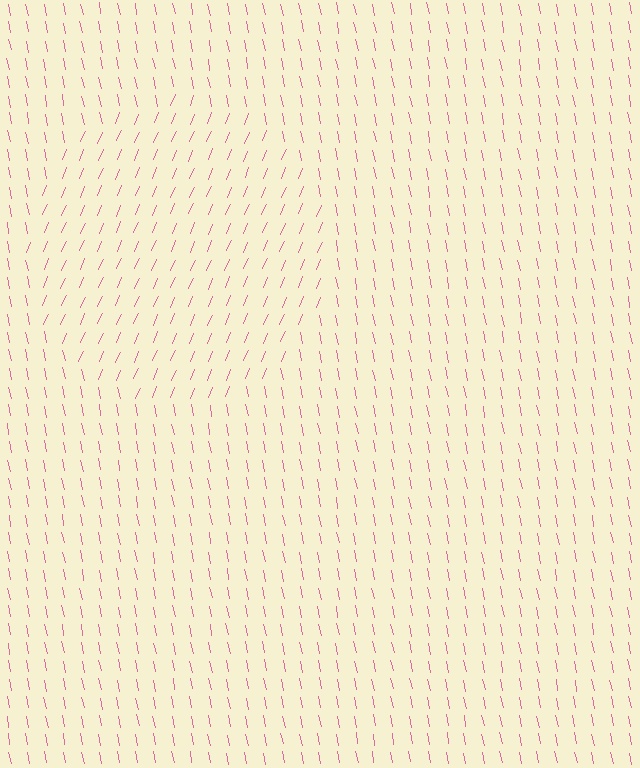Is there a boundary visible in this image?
Yes, there is a texture boundary formed by a change in line orientation.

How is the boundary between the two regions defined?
The boundary is defined purely by a change in line orientation (approximately 35 degrees difference). All lines are the same color and thickness.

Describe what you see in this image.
The image is filled with small pink line segments. A circle region in the image has lines oriented differently from the surrounding lines, creating a visible texture boundary.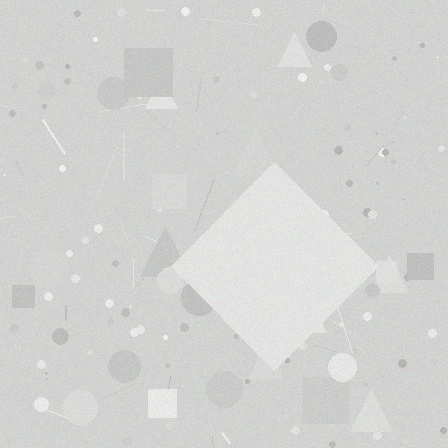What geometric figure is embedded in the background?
A diamond is embedded in the background.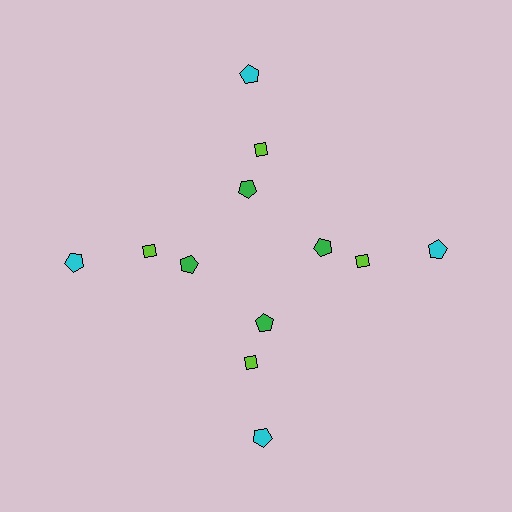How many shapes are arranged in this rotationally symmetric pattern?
There are 12 shapes, arranged in 4 groups of 3.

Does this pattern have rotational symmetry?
Yes, this pattern has 4-fold rotational symmetry. It looks the same after rotating 90 degrees around the center.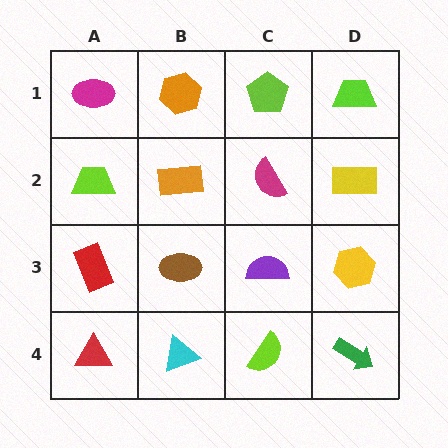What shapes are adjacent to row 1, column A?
A lime trapezoid (row 2, column A), an orange hexagon (row 1, column B).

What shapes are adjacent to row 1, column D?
A yellow rectangle (row 2, column D), a lime pentagon (row 1, column C).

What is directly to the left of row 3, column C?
A brown ellipse.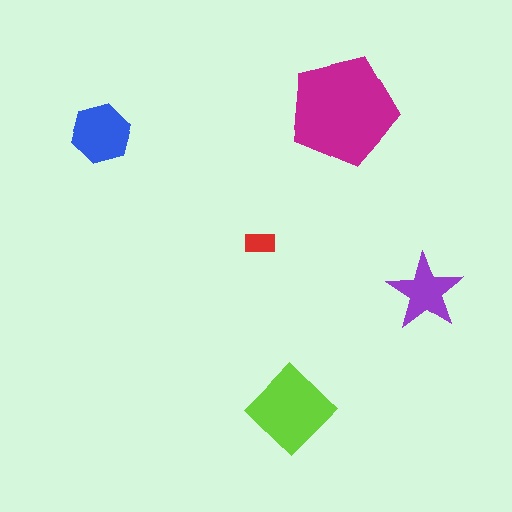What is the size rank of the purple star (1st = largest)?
4th.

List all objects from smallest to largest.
The red rectangle, the purple star, the blue hexagon, the lime diamond, the magenta pentagon.